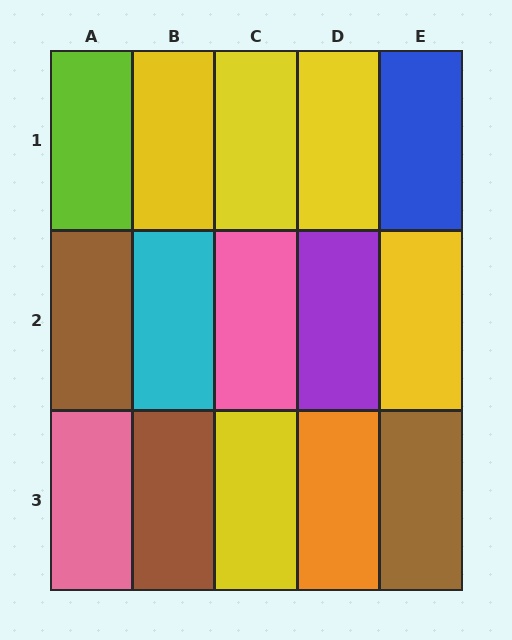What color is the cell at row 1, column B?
Yellow.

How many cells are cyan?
1 cell is cyan.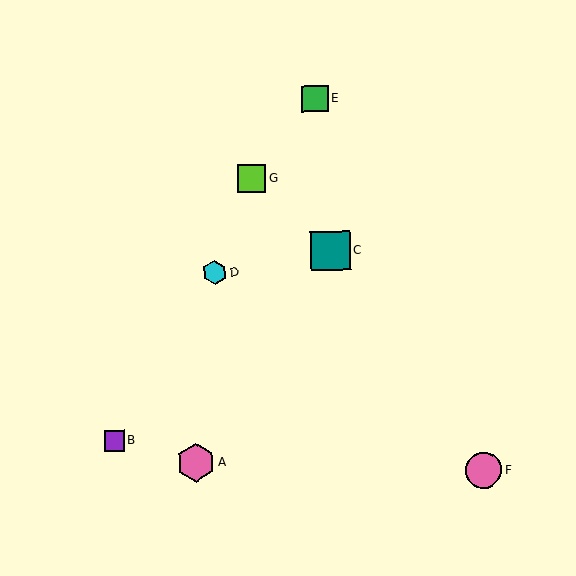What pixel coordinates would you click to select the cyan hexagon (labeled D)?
Click at (215, 273) to select the cyan hexagon D.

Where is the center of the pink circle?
The center of the pink circle is at (484, 471).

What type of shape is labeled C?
Shape C is a teal square.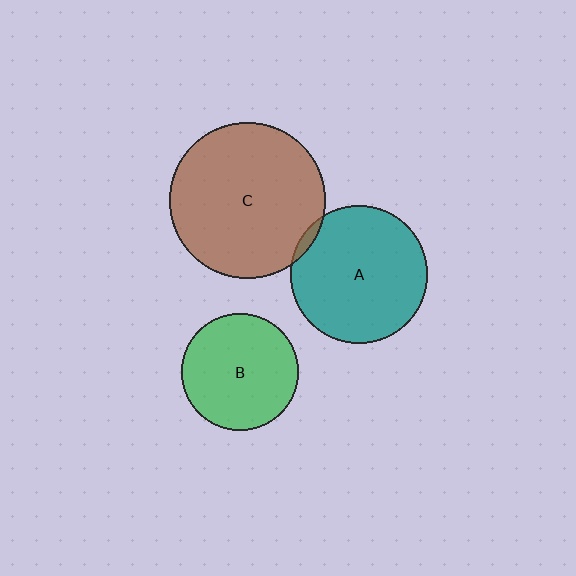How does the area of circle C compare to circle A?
Approximately 1.3 times.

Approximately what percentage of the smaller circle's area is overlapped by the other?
Approximately 5%.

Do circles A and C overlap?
Yes.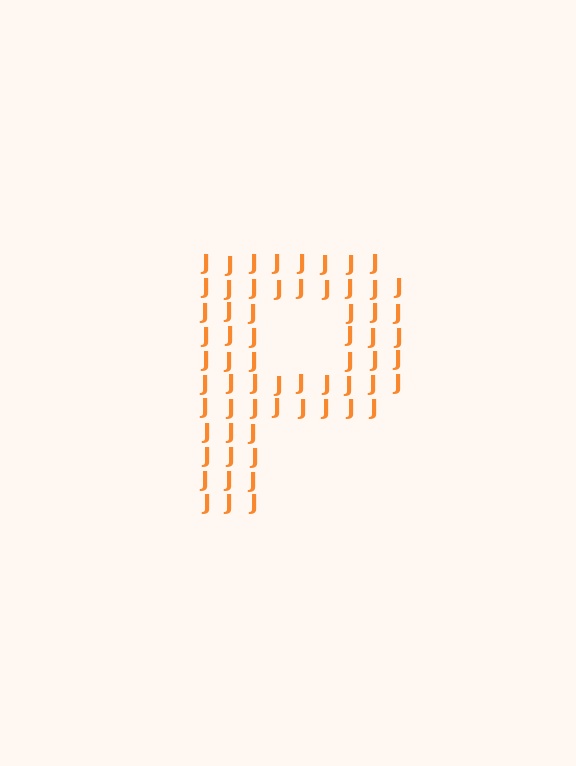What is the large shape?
The large shape is the letter P.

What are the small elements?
The small elements are letter J's.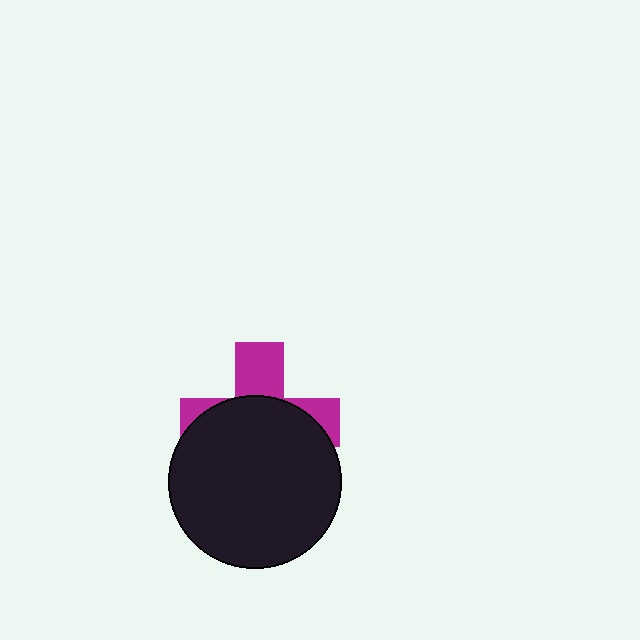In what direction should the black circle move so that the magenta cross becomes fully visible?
The black circle should move down. That is the shortest direction to clear the overlap and leave the magenta cross fully visible.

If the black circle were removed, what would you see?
You would see the complete magenta cross.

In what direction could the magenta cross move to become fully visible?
The magenta cross could move up. That would shift it out from behind the black circle entirely.